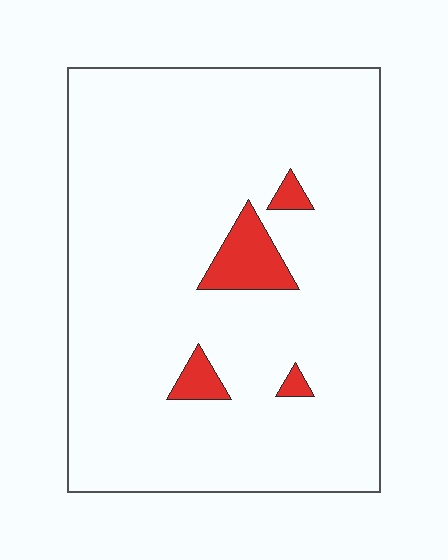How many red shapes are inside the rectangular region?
4.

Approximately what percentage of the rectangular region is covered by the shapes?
Approximately 5%.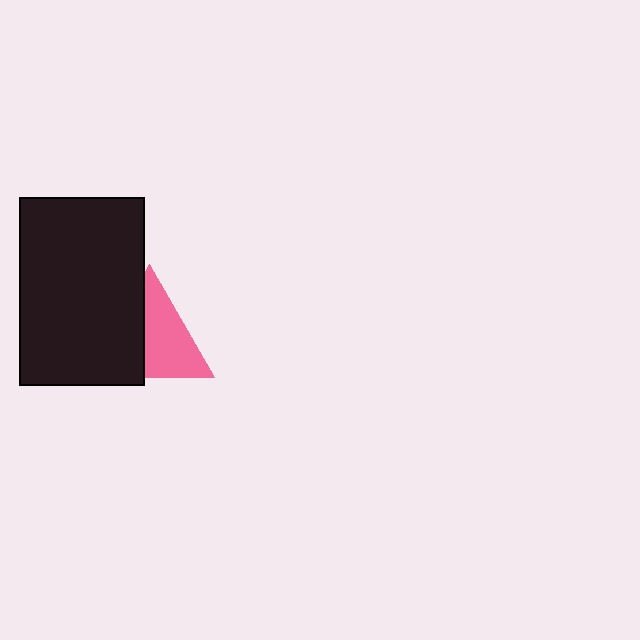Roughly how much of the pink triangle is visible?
About half of it is visible (roughly 56%).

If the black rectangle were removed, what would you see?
You would see the complete pink triangle.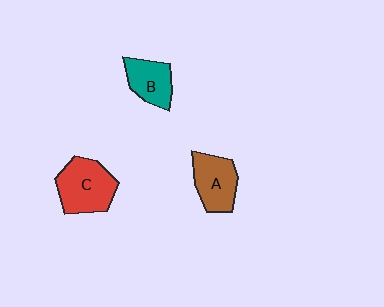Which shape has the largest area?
Shape C (red).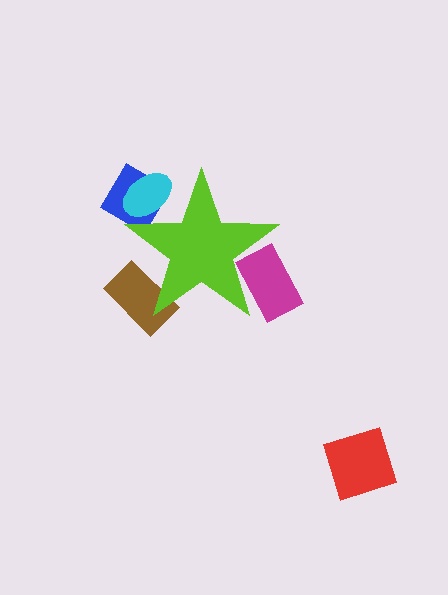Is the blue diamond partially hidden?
Yes, the blue diamond is partially hidden behind the lime star.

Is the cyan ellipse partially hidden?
Yes, the cyan ellipse is partially hidden behind the lime star.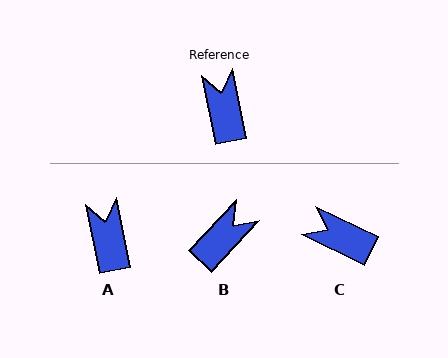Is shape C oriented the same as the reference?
No, it is off by about 53 degrees.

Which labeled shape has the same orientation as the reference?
A.